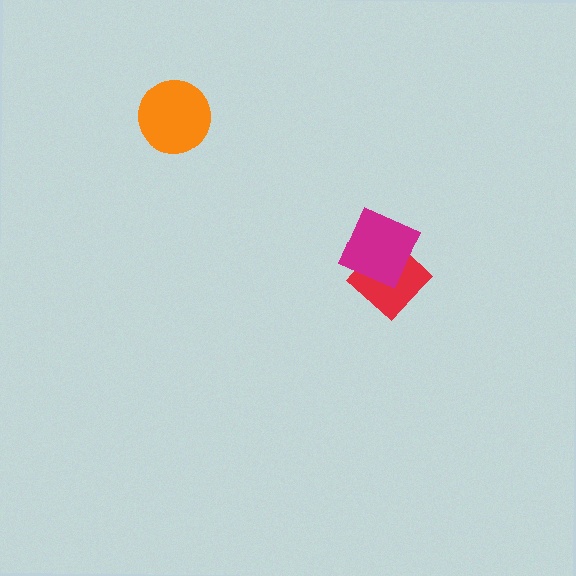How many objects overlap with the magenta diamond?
1 object overlaps with the magenta diamond.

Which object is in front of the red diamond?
The magenta diamond is in front of the red diamond.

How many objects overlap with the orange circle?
0 objects overlap with the orange circle.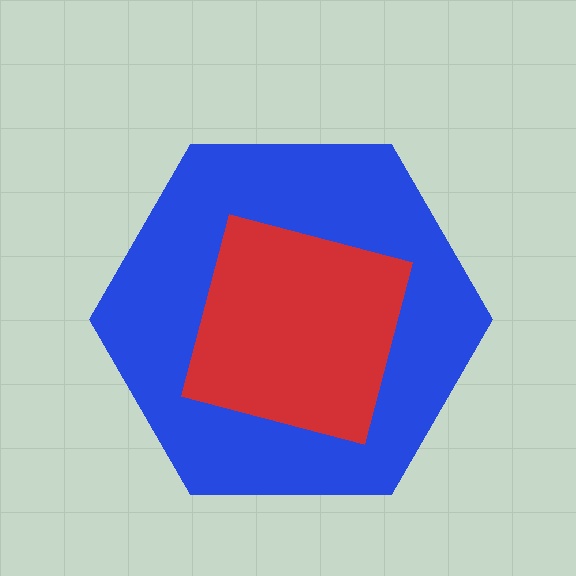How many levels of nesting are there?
2.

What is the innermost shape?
The red square.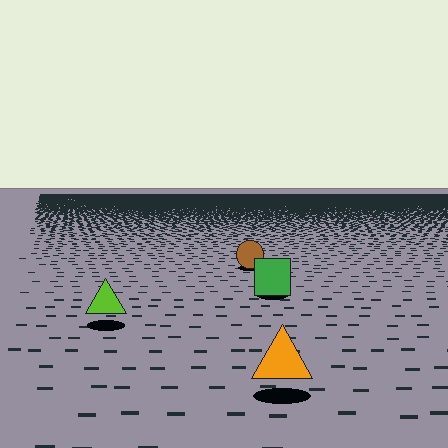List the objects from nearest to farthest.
From nearest to farthest: the orange triangle, the lime triangle, the green square, the brown circle.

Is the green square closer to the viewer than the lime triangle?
No. The lime triangle is closer — you can tell from the texture gradient: the ground texture is coarser near it.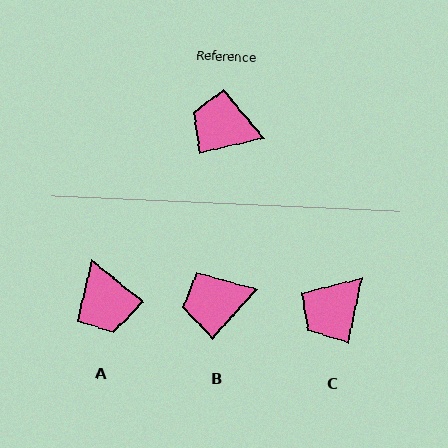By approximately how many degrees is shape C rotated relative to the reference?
Approximately 64 degrees counter-clockwise.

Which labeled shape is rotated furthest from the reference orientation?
A, about 127 degrees away.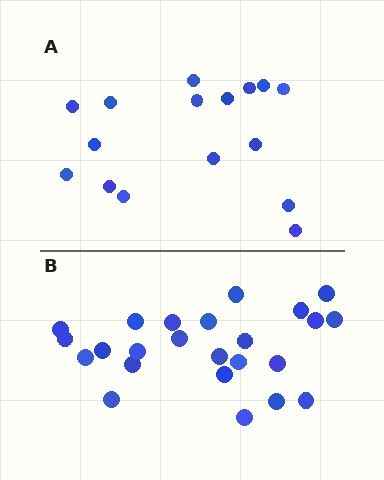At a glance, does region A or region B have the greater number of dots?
Region B (the bottom region) has more dots.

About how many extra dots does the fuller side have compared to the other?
Region B has roughly 8 or so more dots than region A.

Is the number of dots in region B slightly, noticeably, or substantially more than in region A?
Region B has substantially more. The ratio is roughly 1.5 to 1.